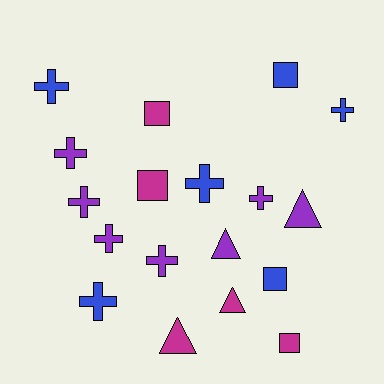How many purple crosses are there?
There are 5 purple crosses.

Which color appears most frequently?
Purple, with 7 objects.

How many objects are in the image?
There are 18 objects.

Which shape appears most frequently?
Cross, with 9 objects.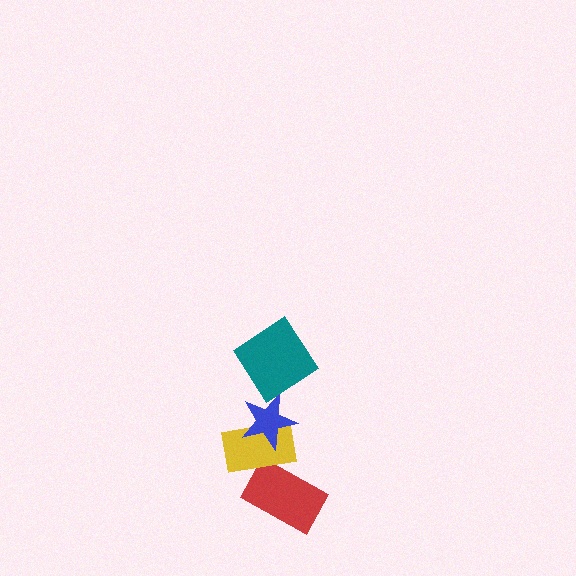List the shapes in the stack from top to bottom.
From top to bottom: the teal diamond, the blue star, the yellow rectangle, the red rectangle.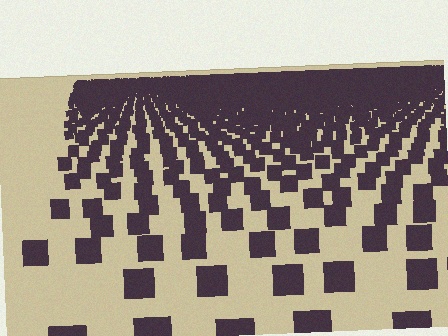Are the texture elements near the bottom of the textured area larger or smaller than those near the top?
Larger. Near the bottom, elements are closer to the viewer and appear at a bigger on-screen size.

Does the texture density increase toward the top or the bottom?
Density increases toward the top.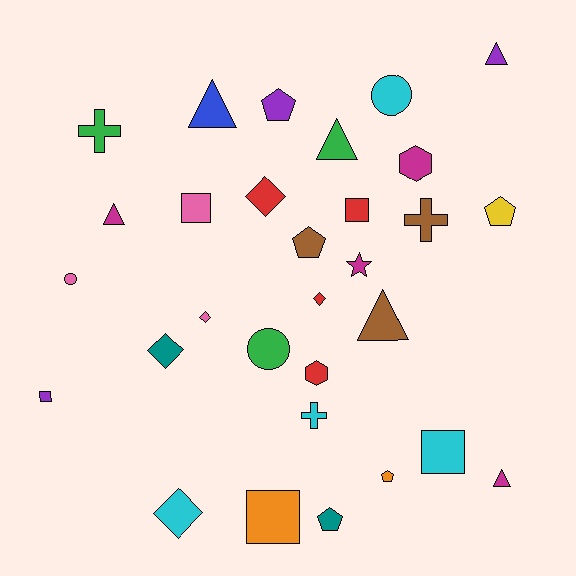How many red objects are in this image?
There are 4 red objects.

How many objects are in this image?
There are 30 objects.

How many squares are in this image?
There are 5 squares.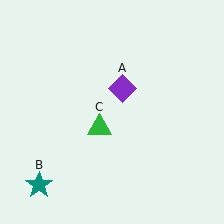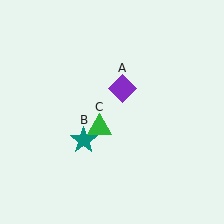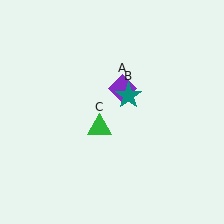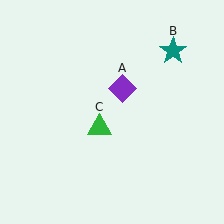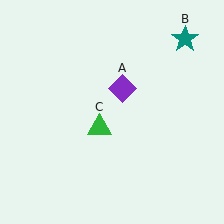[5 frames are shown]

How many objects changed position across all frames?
1 object changed position: teal star (object B).